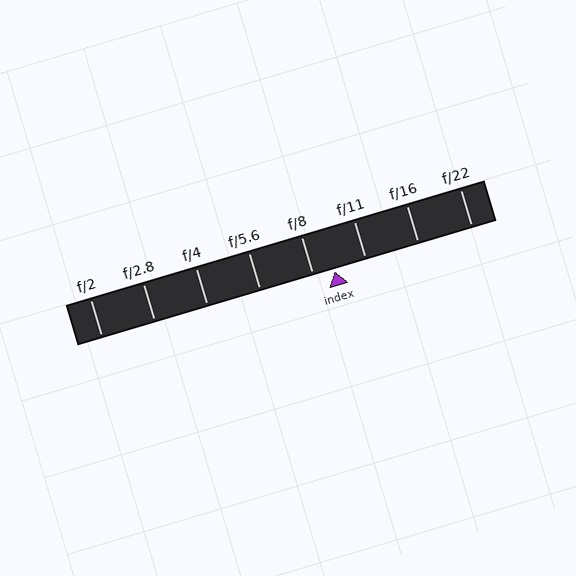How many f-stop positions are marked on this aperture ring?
There are 8 f-stop positions marked.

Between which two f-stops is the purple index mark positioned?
The index mark is between f/8 and f/11.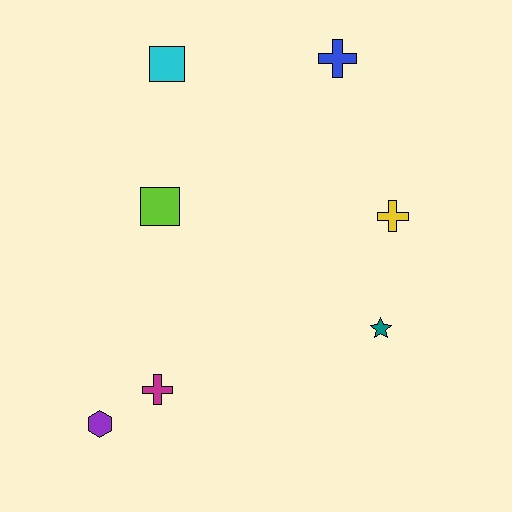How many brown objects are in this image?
There are no brown objects.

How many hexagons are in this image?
There is 1 hexagon.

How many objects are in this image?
There are 7 objects.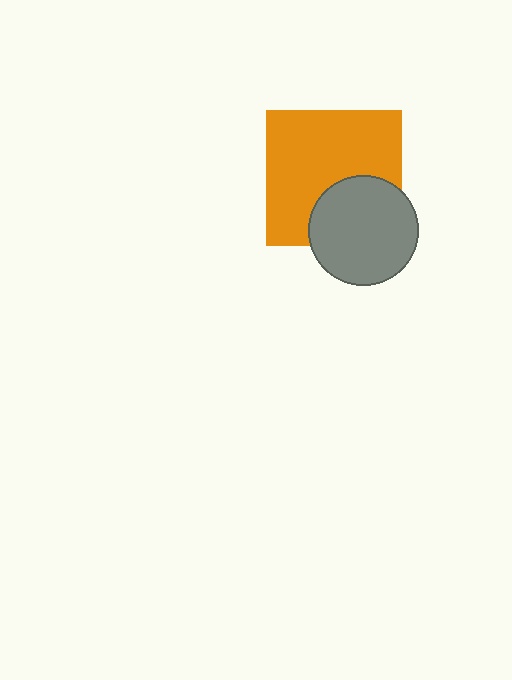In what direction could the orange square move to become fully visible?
The orange square could move up. That would shift it out from behind the gray circle entirely.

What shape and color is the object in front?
The object in front is a gray circle.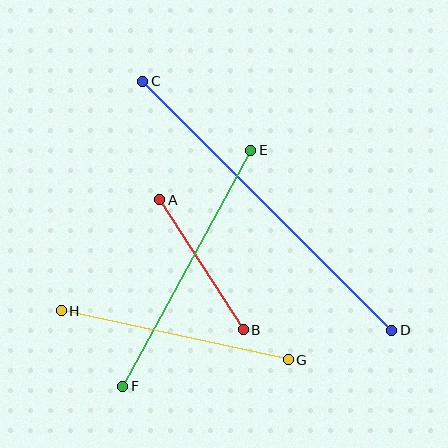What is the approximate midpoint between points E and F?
The midpoint is at approximately (187, 268) pixels.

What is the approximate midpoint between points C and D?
The midpoint is at approximately (267, 206) pixels.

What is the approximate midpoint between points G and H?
The midpoint is at approximately (175, 335) pixels.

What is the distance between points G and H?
The distance is approximately 232 pixels.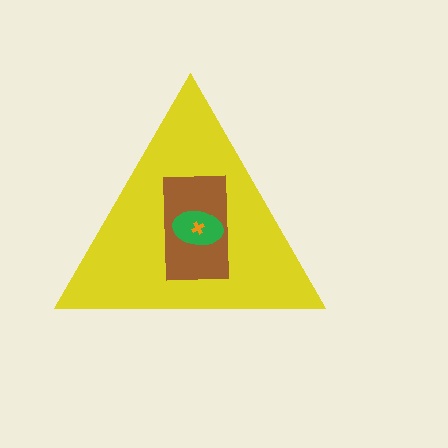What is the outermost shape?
The yellow triangle.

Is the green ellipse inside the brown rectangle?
Yes.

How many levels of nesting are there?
4.